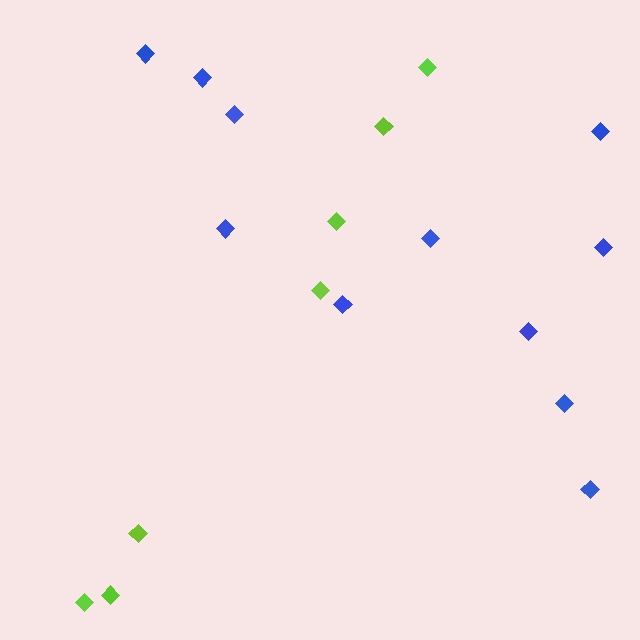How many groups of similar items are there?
There are 2 groups: one group of lime diamonds (7) and one group of blue diamonds (11).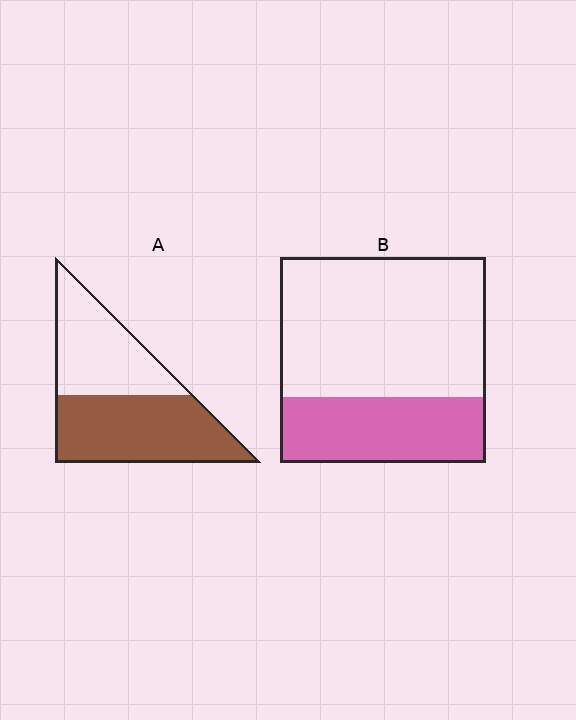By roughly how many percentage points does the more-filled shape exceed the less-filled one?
By roughly 25 percentage points (A over B).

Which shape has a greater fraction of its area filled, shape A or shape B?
Shape A.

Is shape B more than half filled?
No.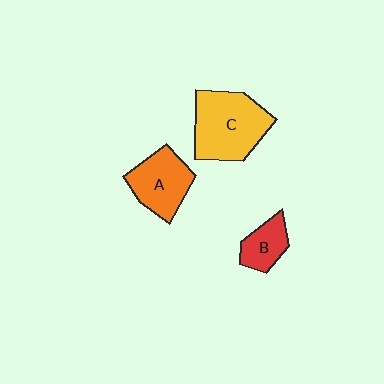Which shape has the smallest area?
Shape B (red).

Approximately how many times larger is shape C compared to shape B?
Approximately 2.3 times.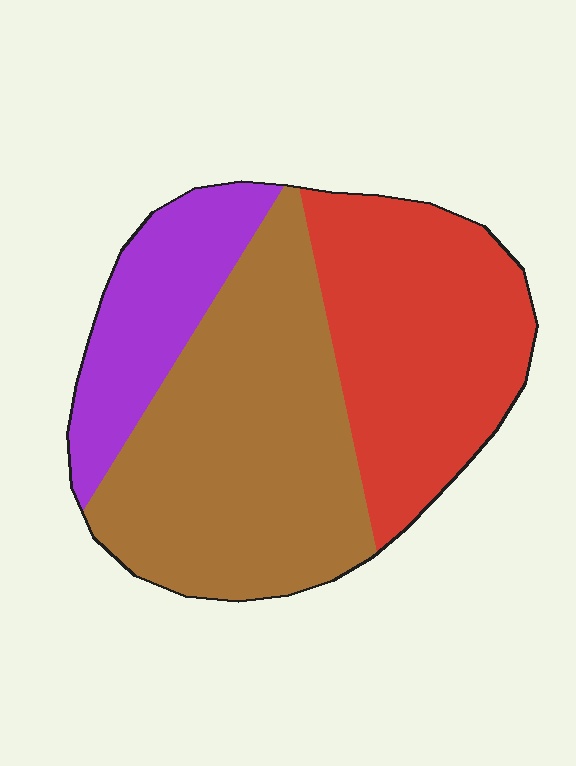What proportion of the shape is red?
Red covers about 35% of the shape.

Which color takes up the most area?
Brown, at roughly 45%.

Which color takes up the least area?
Purple, at roughly 20%.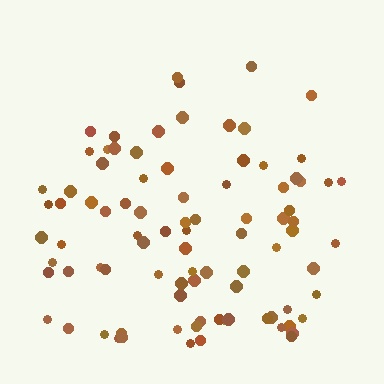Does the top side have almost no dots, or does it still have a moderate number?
Still a moderate number, just noticeably fewer than the bottom.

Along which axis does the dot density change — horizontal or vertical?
Vertical.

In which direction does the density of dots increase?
From top to bottom, with the bottom side densest.